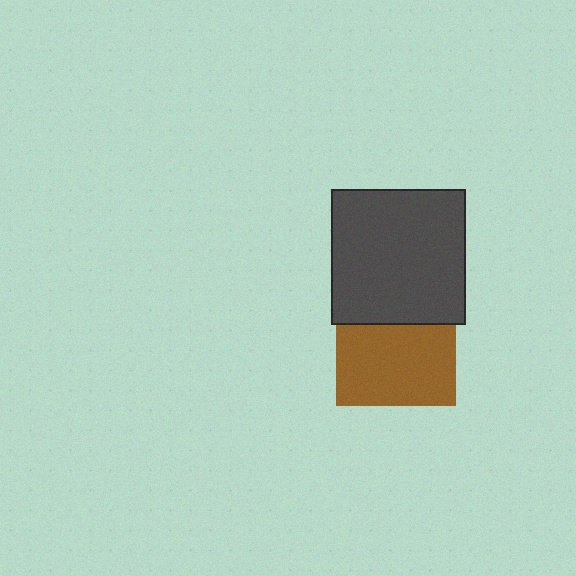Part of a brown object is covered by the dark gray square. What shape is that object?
It is a square.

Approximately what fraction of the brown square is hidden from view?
Roughly 33% of the brown square is hidden behind the dark gray square.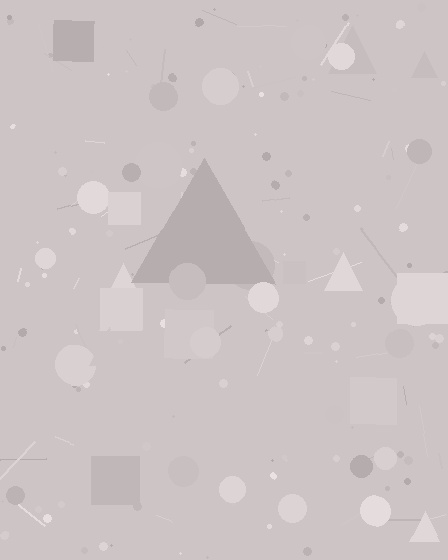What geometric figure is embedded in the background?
A triangle is embedded in the background.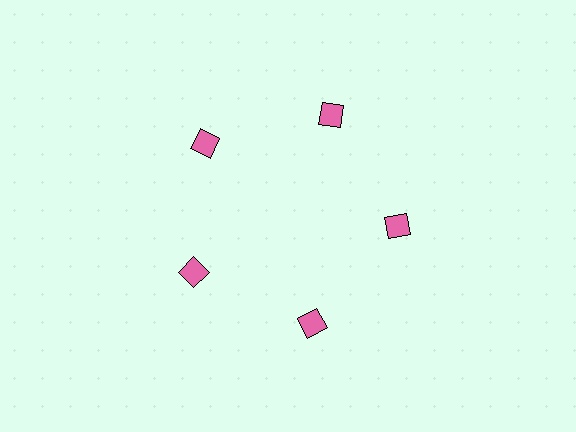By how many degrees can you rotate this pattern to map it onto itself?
The pattern maps onto itself every 72 degrees of rotation.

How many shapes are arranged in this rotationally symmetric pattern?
There are 5 shapes, arranged in 5 groups of 1.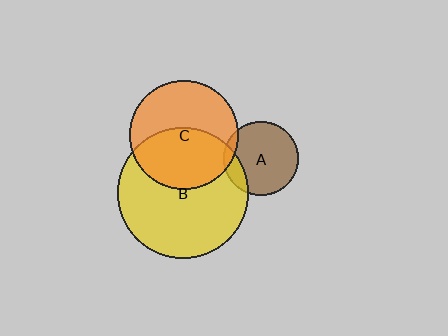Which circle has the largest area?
Circle B (yellow).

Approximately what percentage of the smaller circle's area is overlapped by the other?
Approximately 50%.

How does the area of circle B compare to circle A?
Approximately 3.1 times.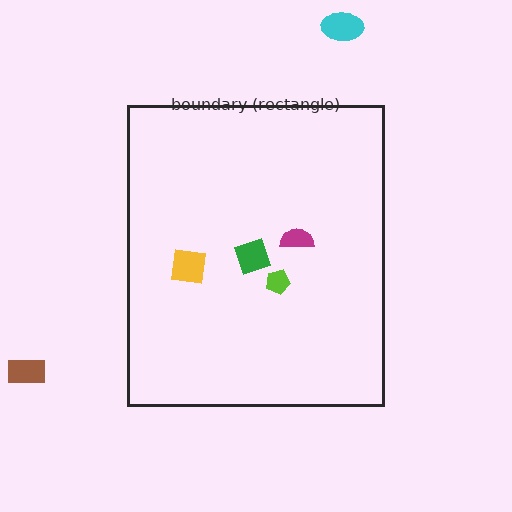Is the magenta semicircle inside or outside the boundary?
Inside.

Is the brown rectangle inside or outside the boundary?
Outside.